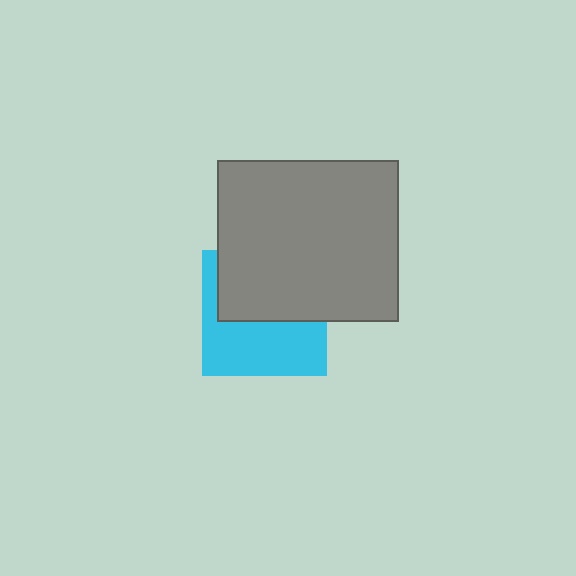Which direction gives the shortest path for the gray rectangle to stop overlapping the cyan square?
Moving up gives the shortest separation.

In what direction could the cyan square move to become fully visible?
The cyan square could move down. That would shift it out from behind the gray rectangle entirely.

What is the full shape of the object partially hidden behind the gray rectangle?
The partially hidden object is a cyan square.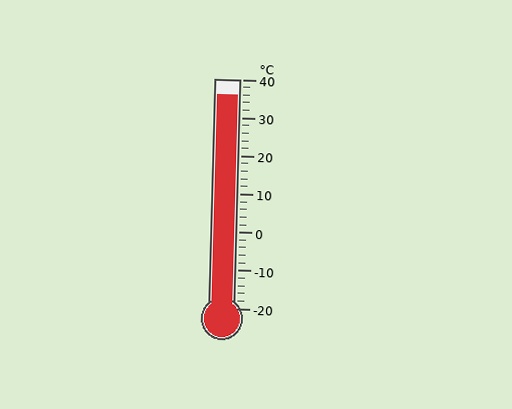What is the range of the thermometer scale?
The thermometer scale ranges from -20°C to 40°C.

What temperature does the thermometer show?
The thermometer shows approximately 36°C.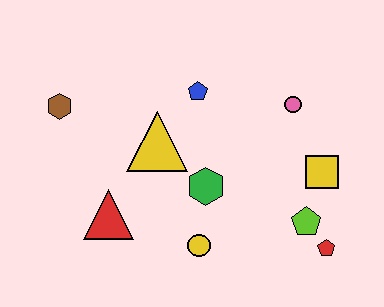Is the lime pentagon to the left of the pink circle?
No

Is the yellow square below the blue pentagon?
Yes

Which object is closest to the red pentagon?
The lime pentagon is closest to the red pentagon.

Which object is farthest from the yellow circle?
The brown hexagon is farthest from the yellow circle.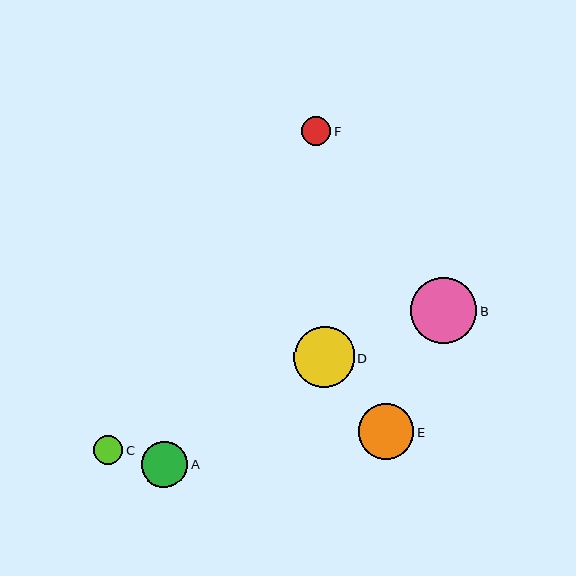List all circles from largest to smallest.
From largest to smallest: B, D, E, A, F, C.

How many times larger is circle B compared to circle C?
Circle B is approximately 2.3 times the size of circle C.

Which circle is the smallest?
Circle C is the smallest with a size of approximately 29 pixels.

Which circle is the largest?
Circle B is the largest with a size of approximately 66 pixels.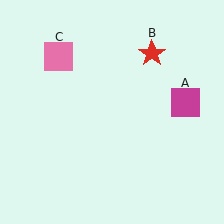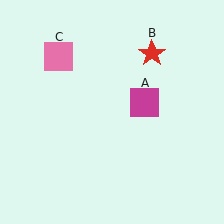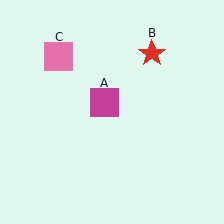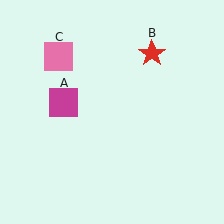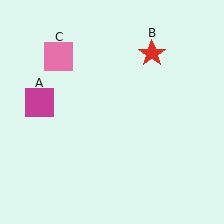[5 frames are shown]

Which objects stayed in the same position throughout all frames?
Red star (object B) and pink square (object C) remained stationary.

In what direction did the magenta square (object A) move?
The magenta square (object A) moved left.